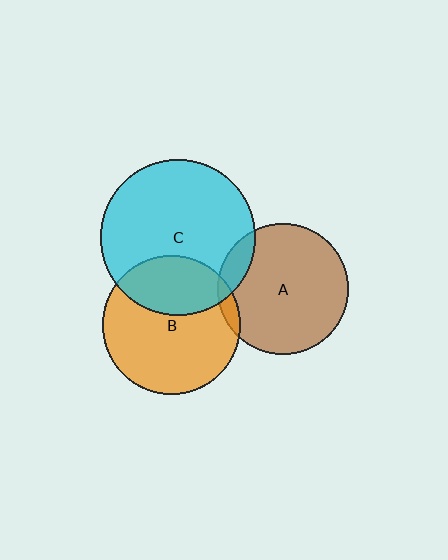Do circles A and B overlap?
Yes.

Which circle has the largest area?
Circle C (cyan).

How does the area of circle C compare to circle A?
Approximately 1.4 times.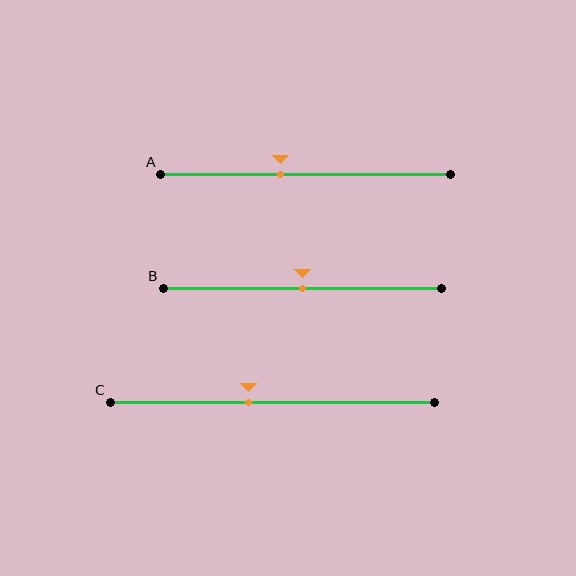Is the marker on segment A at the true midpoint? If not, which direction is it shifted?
No, the marker on segment A is shifted to the left by about 9% of the segment length.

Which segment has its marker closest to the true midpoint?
Segment B has its marker closest to the true midpoint.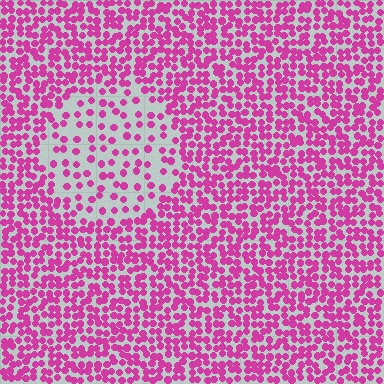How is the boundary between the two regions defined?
The boundary is defined by a change in element density (approximately 2.4x ratio). All elements are the same color, size, and shape.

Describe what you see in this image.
The image contains small magenta elements arranged at two different densities. A circle-shaped region is visible where the elements are less densely packed than the surrounding area.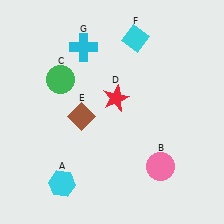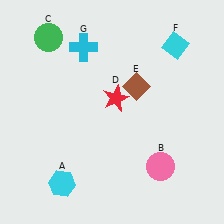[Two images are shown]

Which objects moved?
The objects that moved are: the green circle (C), the brown diamond (E), the cyan diamond (F).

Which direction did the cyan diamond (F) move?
The cyan diamond (F) moved right.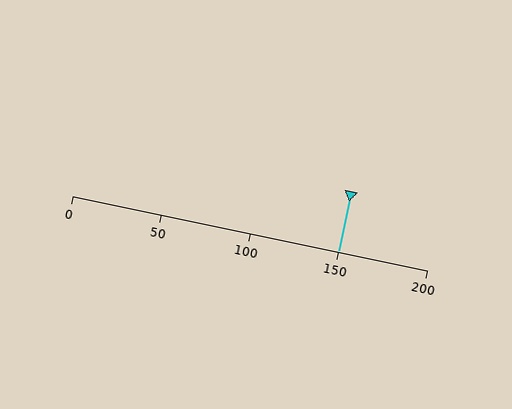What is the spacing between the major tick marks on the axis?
The major ticks are spaced 50 apart.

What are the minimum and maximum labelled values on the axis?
The axis runs from 0 to 200.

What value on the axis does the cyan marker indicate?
The marker indicates approximately 150.